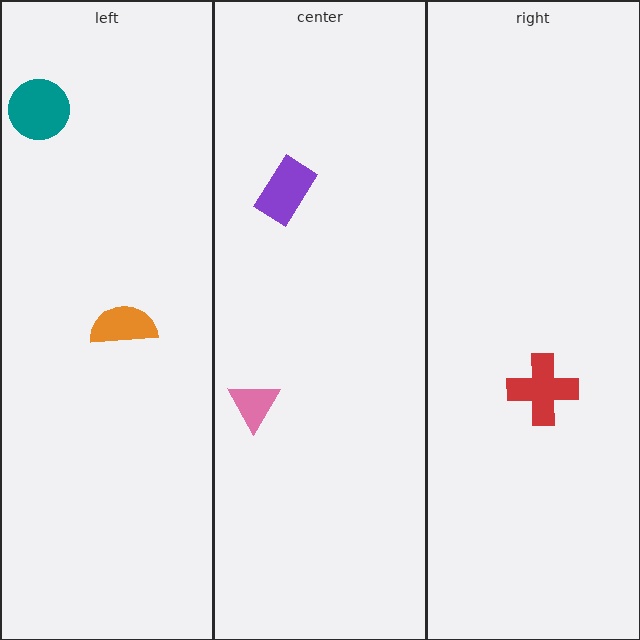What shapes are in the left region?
The teal circle, the orange semicircle.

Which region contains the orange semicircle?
The left region.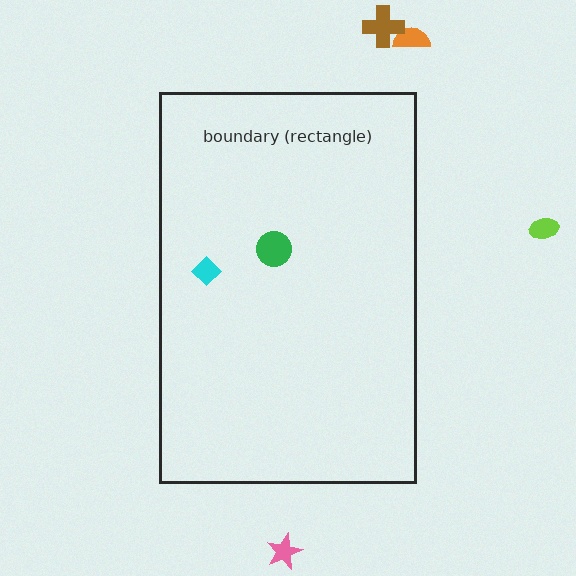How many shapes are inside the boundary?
2 inside, 4 outside.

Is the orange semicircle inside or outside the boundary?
Outside.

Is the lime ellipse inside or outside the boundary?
Outside.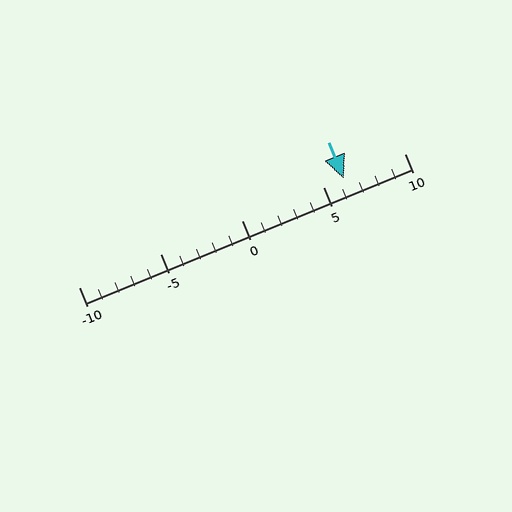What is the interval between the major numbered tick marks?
The major tick marks are spaced 5 units apart.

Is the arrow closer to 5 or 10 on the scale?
The arrow is closer to 5.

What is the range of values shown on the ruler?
The ruler shows values from -10 to 10.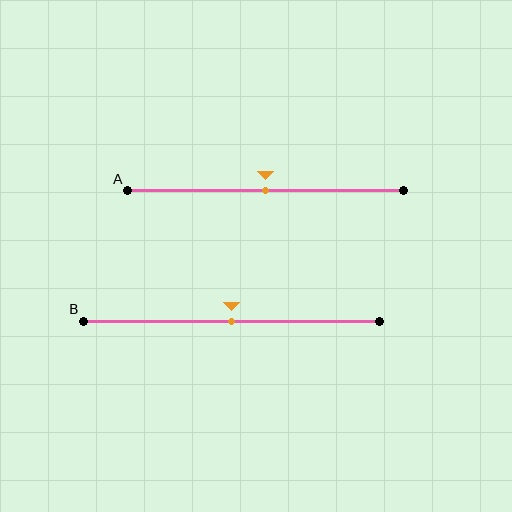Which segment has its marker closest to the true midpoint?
Segment A has its marker closest to the true midpoint.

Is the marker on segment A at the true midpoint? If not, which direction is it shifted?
Yes, the marker on segment A is at the true midpoint.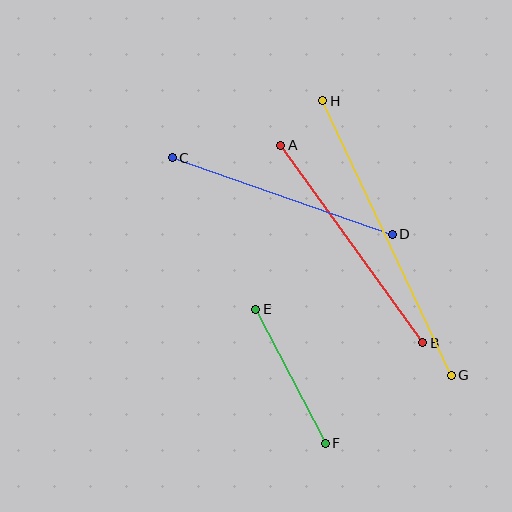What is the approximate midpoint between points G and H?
The midpoint is at approximately (387, 238) pixels.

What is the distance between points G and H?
The distance is approximately 303 pixels.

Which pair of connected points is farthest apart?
Points G and H are farthest apart.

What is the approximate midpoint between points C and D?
The midpoint is at approximately (282, 196) pixels.